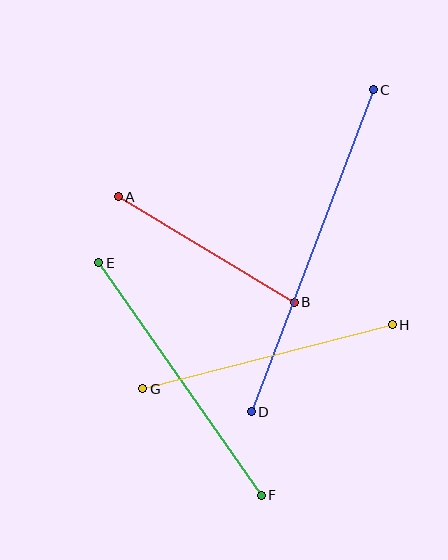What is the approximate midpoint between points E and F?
The midpoint is at approximately (180, 379) pixels.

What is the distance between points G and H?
The distance is approximately 257 pixels.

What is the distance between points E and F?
The distance is approximately 284 pixels.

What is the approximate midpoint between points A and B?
The midpoint is at approximately (206, 250) pixels.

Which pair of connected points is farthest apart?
Points C and D are farthest apart.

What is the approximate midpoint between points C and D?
The midpoint is at approximately (312, 251) pixels.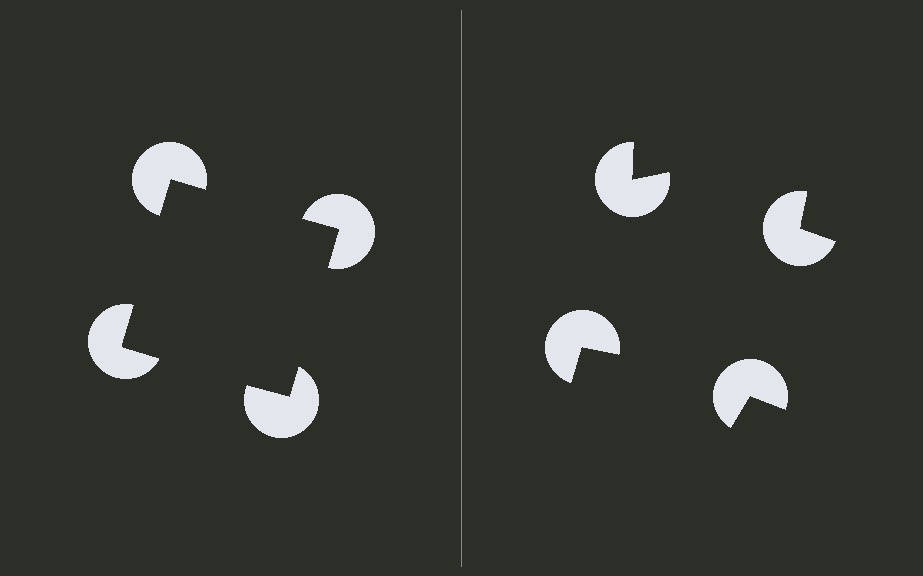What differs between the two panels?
The pac-man discs are positioned identically on both sides; only the wedge orientations differ. On the left they align to a square; on the right they are misaligned.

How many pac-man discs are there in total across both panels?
8 — 4 on each side.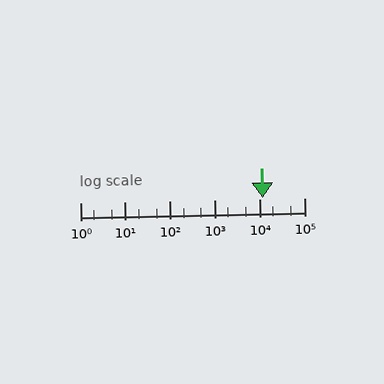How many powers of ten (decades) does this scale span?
The scale spans 5 decades, from 1 to 100000.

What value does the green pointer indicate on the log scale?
The pointer indicates approximately 12000.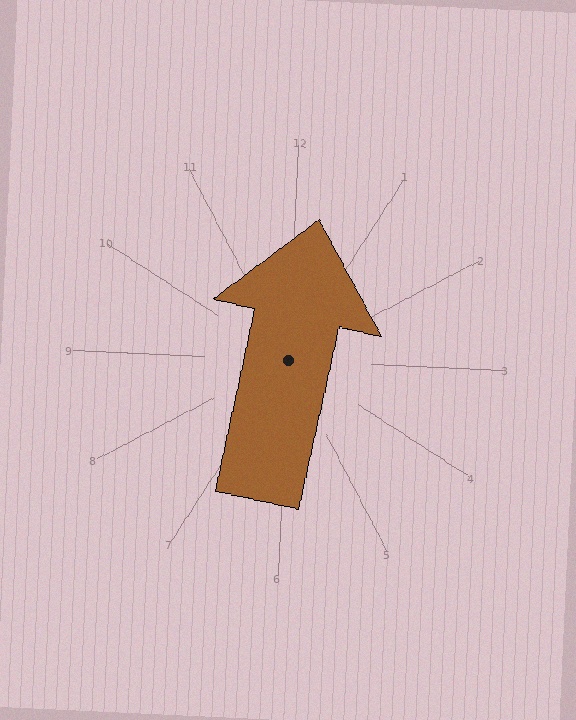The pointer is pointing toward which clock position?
Roughly 12 o'clock.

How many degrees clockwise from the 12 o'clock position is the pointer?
Approximately 10 degrees.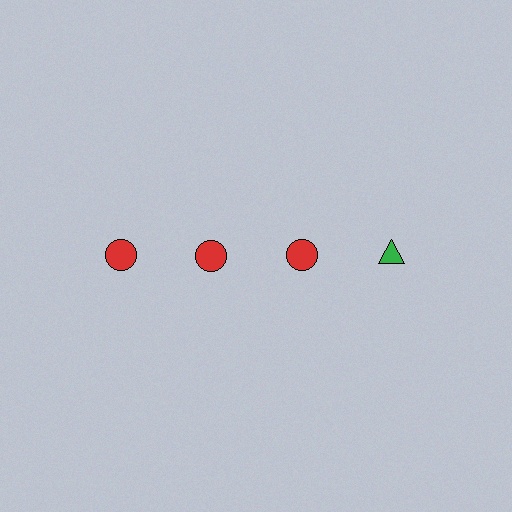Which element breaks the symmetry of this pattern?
The green triangle in the top row, second from right column breaks the symmetry. All other shapes are red circles.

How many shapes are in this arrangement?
There are 4 shapes arranged in a grid pattern.